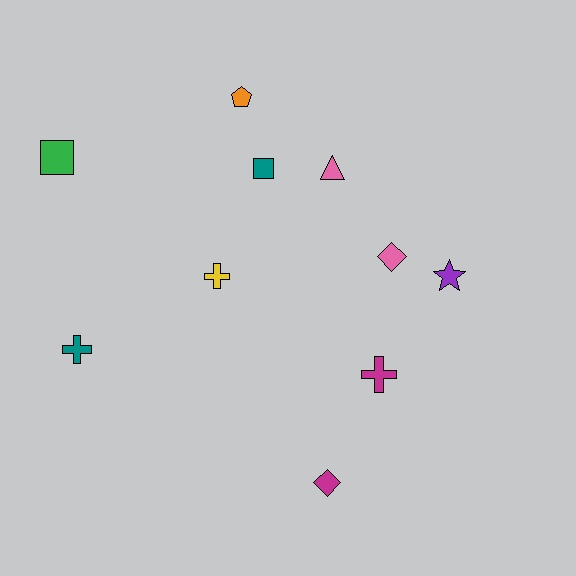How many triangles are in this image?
There is 1 triangle.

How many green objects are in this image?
There is 1 green object.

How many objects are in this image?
There are 10 objects.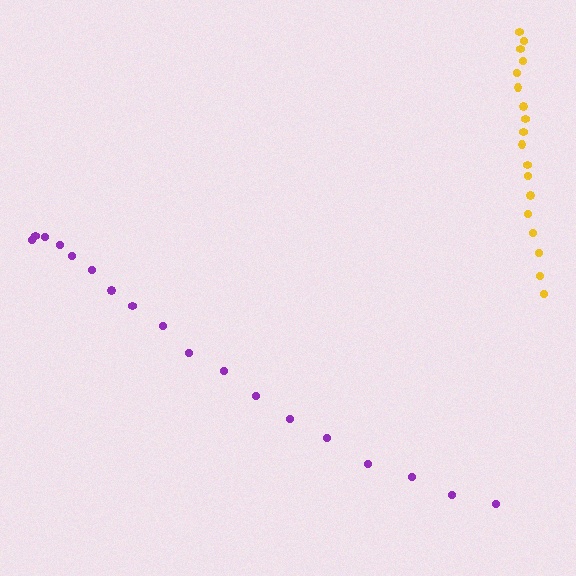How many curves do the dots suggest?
There are 2 distinct paths.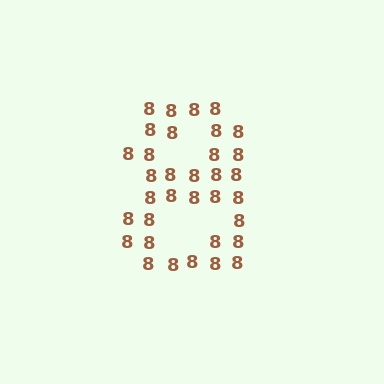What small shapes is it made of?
It is made of small digit 8's.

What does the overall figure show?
The overall figure shows the digit 8.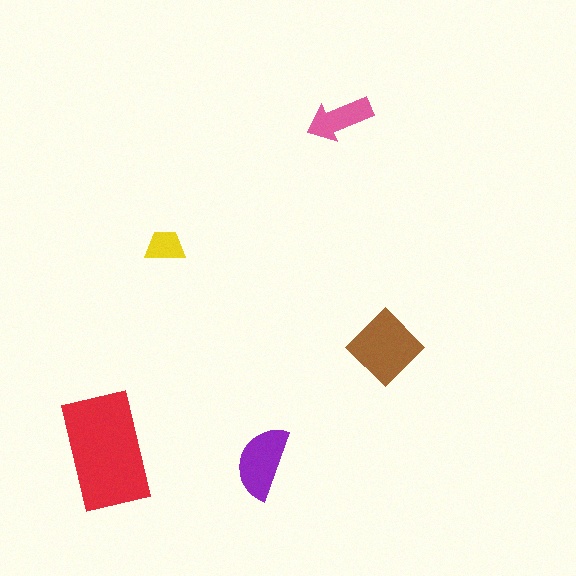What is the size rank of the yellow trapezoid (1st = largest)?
5th.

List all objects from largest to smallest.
The red rectangle, the brown diamond, the purple semicircle, the pink arrow, the yellow trapezoid.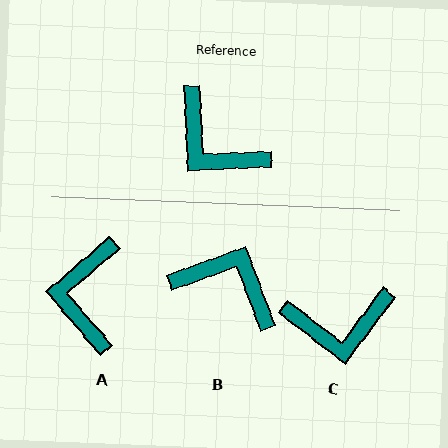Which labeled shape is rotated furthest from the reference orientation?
B, about 162 degrees away.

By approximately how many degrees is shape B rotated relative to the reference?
Approximately 162 degrees clockwise.